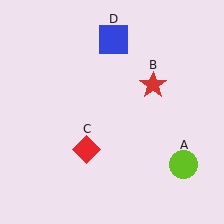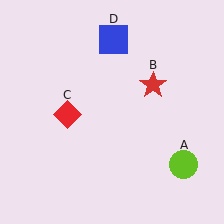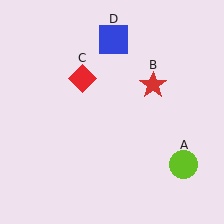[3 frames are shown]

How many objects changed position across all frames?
1 object changed position: red diamond (object C).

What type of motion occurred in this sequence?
The red diamond (object C) rotated clockwise around the center of the scene.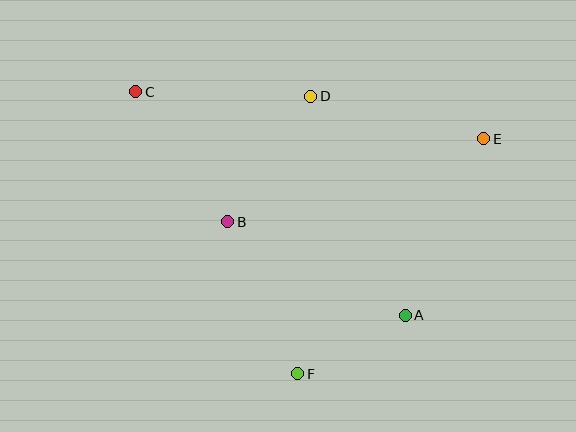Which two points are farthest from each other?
Points C and E are farthest from each other.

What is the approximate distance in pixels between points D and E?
The distance between D and E is approximately 179 pixels.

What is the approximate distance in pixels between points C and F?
The distance between C and F is approximately 325 pixels.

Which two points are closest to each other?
Points A and F are closest to each other.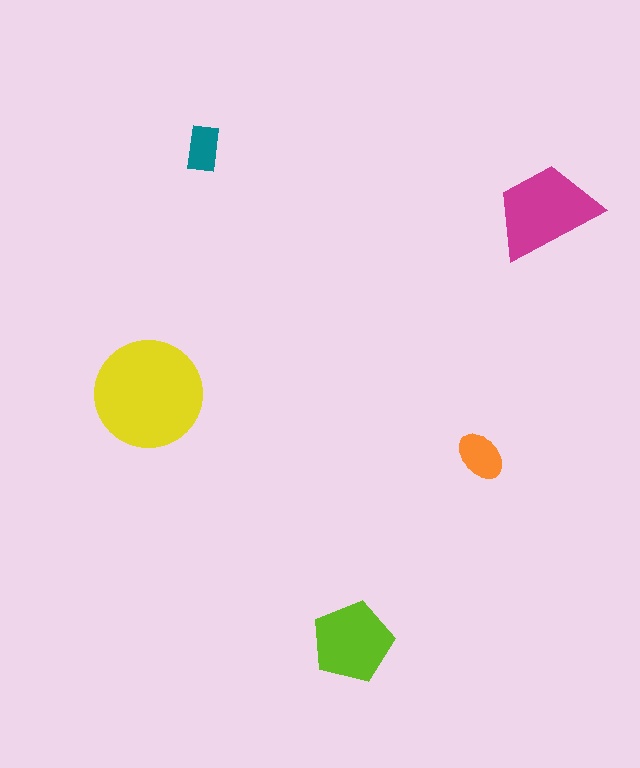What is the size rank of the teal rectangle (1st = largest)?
5th.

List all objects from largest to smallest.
The yellow circle, the magenta trapezoid, the lime pentagon, the orange ellipse, the teal rectangle.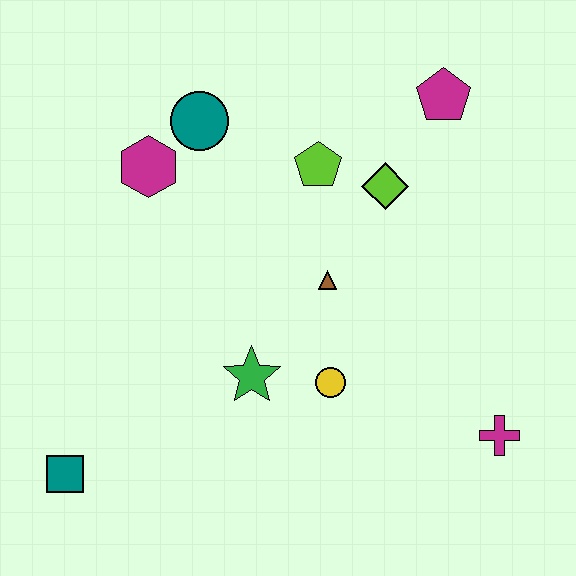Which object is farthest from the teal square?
The magenta pentagon is farthest from the teal square.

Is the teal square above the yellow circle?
No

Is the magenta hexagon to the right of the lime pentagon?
No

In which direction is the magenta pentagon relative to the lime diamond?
The magenta pentagon is above the lime diamond.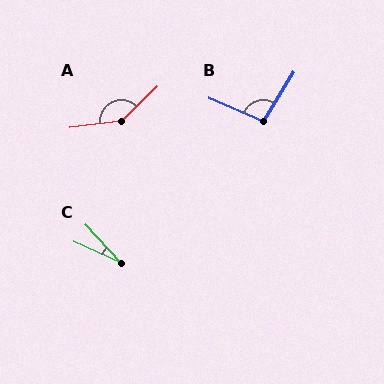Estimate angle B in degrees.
Approximately 99 degrees.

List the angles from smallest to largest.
C (23°), B (99°), A (143°).